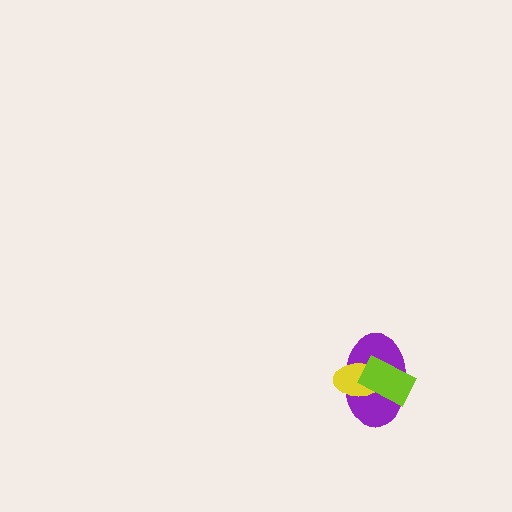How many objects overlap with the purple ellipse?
2 objects overlap with the purple ellipse.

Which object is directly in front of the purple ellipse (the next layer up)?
The yellow ellipse is directly in front of the purple ellipse.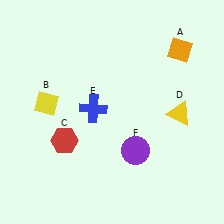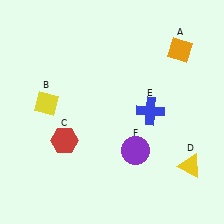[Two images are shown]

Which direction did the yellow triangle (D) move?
The yellow triangle (D) moved down.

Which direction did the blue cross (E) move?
The blue cross (E) moved right.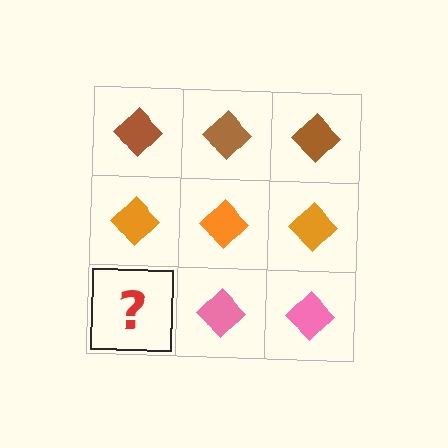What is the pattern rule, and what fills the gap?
The rule is that each row has a consistent color. The gap should be filled with a pink diamond.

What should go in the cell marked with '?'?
The missing cell should contain a pink diamond.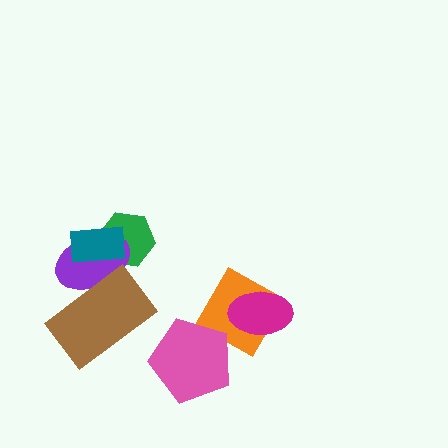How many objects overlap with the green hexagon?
2 objects overlap with the green hexagon.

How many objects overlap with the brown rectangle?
1 object overlaps with the brown rectangle.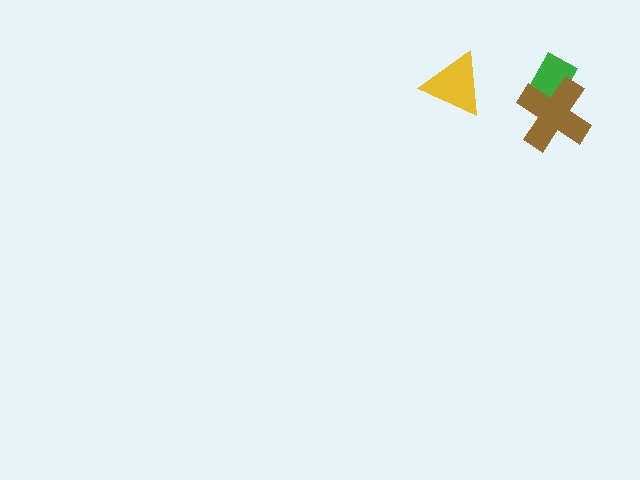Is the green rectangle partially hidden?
Yes, it is partially covered by another shape.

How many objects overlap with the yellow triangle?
0 objects overlap with the yellow triangle.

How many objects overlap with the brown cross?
1 object overlaps with the brown cross.